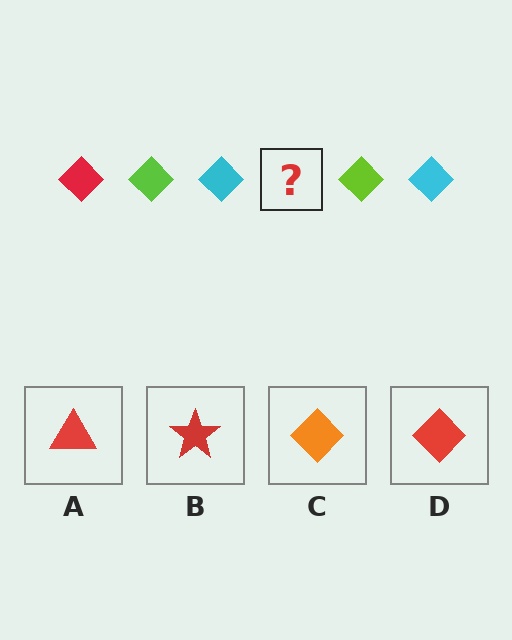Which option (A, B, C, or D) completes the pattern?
D.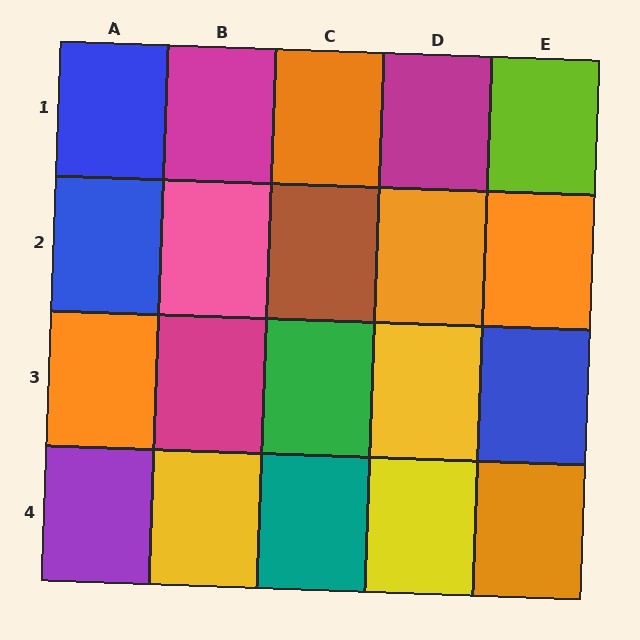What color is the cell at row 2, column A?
Blue.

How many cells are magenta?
3 cells are magenta.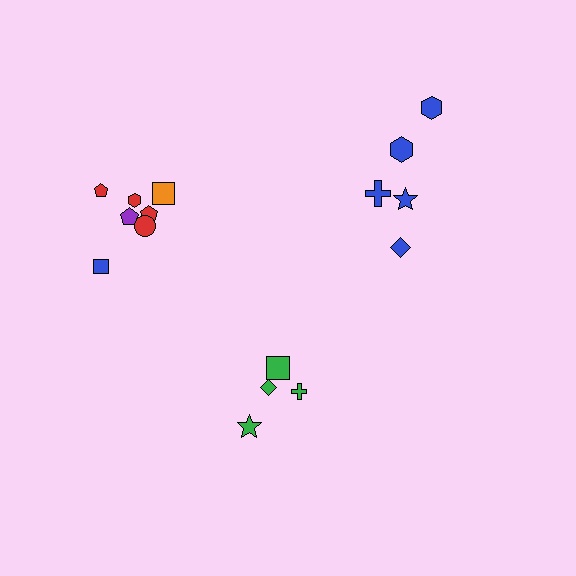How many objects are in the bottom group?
There are 4 objects.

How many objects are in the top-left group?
There are 7 objects.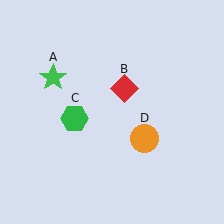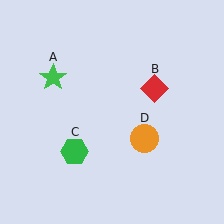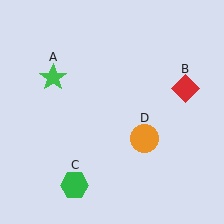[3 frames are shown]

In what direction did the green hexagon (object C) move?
The green hexagon (object C) moved down.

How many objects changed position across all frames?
2 objects changed position: red diamond (object B), green hexagon (object C).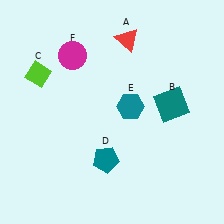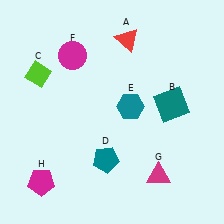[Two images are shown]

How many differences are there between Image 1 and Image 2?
There are 2 differences between the two images.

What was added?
A magenta triangle (G), a magenta pentagon (H) were added in Image 2.